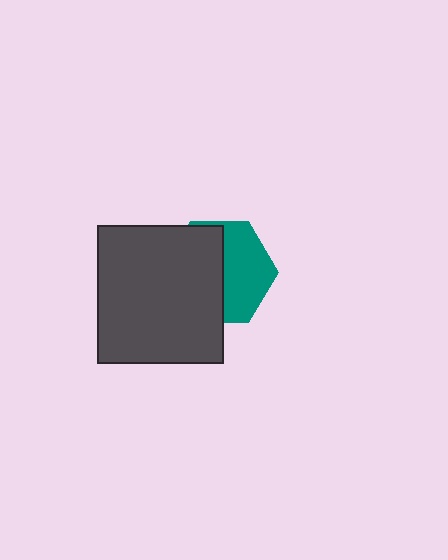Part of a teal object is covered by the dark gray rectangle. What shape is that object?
It is a hexagon.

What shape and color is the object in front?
The object in front is a dark gray rectangle.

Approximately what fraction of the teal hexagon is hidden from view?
Roughly 53% of the teal hexagon is hidden behind the dark gray rectangle.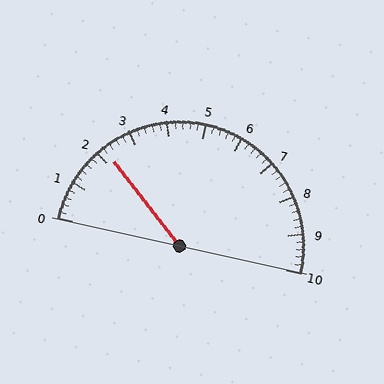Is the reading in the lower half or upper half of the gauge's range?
The reading is in the lower half of the range (0 to 10).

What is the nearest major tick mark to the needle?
The nearest major tick mark is 2.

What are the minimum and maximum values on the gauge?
The gauge ranges from 0 to 10.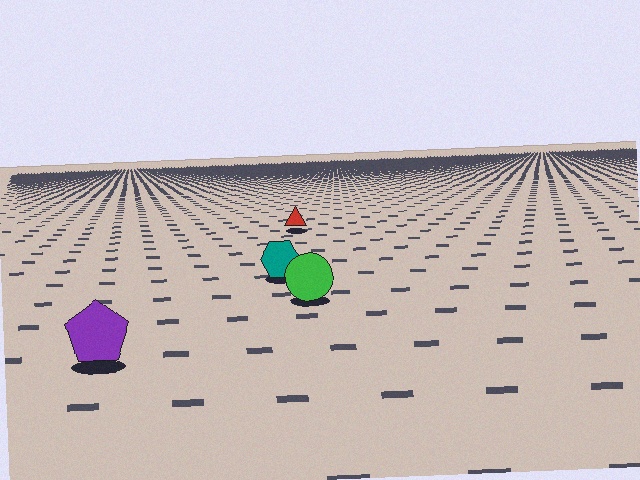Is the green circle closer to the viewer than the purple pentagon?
No. The purple pentagon is closer — you can tell from the texture gradient: the ground texture is coarser near it.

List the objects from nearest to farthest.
From nearest to farthest: the purple pentagon, the green circle, the teal hexagon, the red triangle.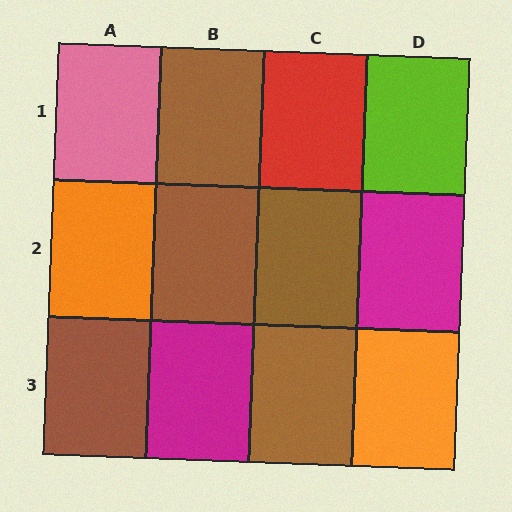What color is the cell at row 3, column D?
Orange.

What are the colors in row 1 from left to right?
Pink, brown, red, lime.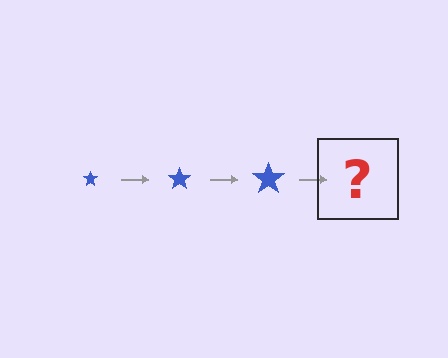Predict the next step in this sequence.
The next step is a blue star, larger than the previous one.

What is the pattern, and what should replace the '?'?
The pattern is that the star gets progressively larger each step. The '?' should be a blue star, larger than the previous one.